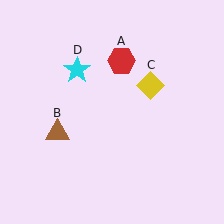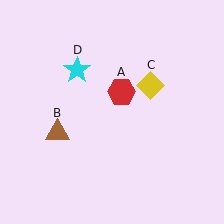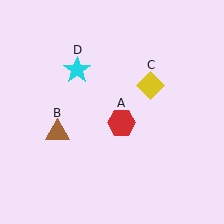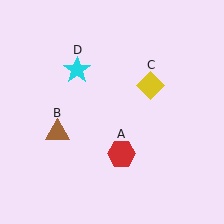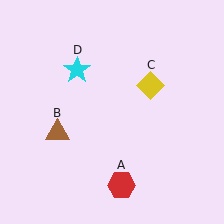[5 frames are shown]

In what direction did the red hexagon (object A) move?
The red hexagon (object A) moved down.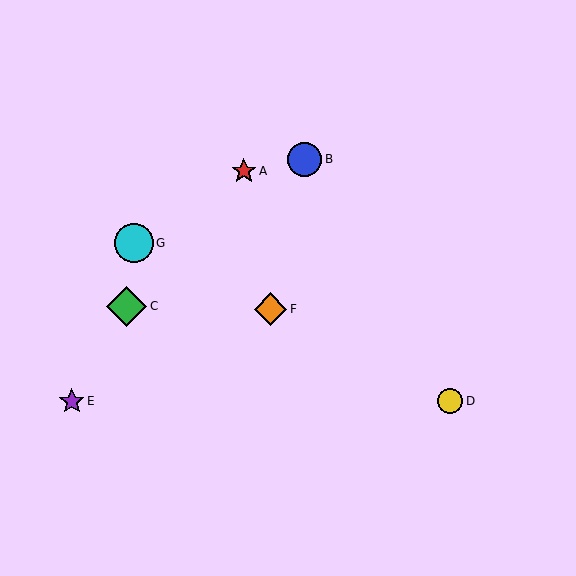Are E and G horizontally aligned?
No, E is at y≈401 and G is at y≈243.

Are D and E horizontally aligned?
Yes, both are at y≈401.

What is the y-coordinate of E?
Object E is at y≈401.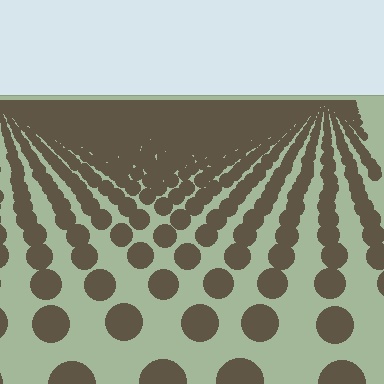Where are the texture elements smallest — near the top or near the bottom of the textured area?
Near the top.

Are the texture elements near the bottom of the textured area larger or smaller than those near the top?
Larger. Near the bottom, elements are closer to the viewer and appear at a bigger on-screen size.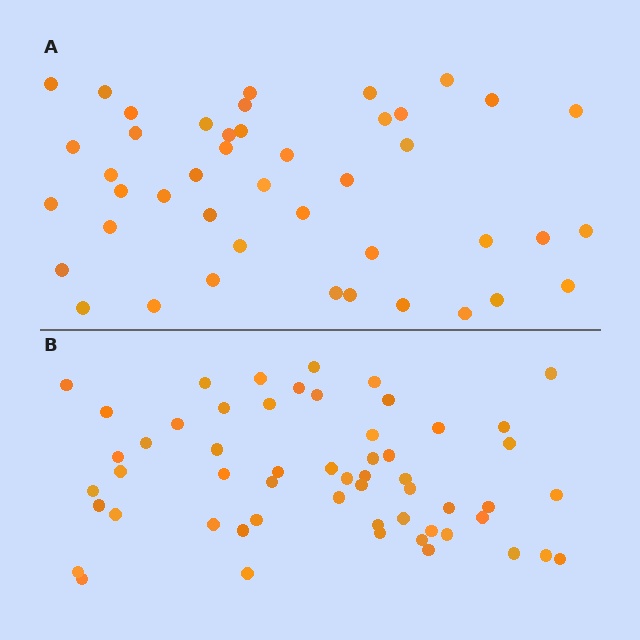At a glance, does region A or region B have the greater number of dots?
Region B (the bottom region) has more dots.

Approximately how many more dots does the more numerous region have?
Region B has roughly 12 or so more dots than region A.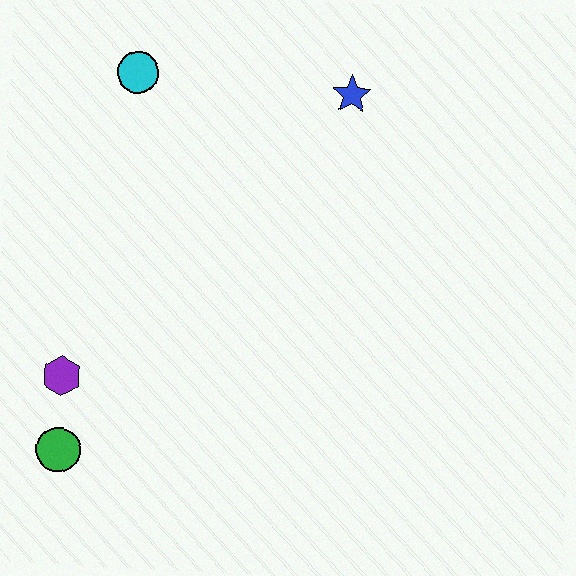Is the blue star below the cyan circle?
Yes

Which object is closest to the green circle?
The purple hexagon is closest to the green circle.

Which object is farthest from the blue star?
The green circle is farthest from the blue star.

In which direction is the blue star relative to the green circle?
The blue star is above the green circle.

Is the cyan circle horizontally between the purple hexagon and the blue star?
Yes